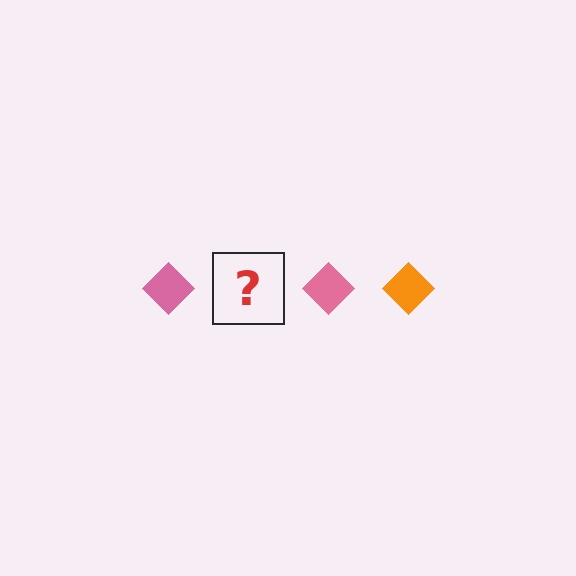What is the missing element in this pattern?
The missing element is an orange diamond.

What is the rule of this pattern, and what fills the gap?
The rule is that the pattern cycles through pink, orange diamonds. The gap should be filled with an orange diamond.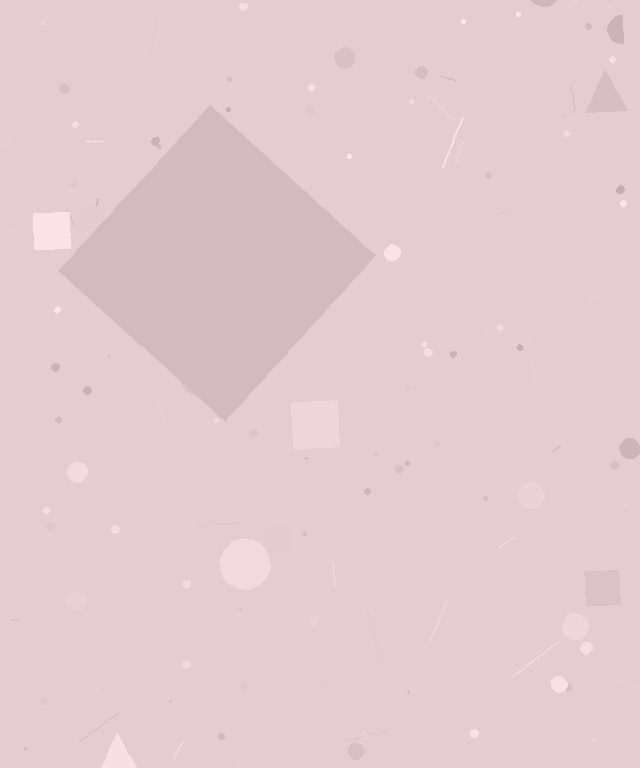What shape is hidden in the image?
A diamond is hidden in the image.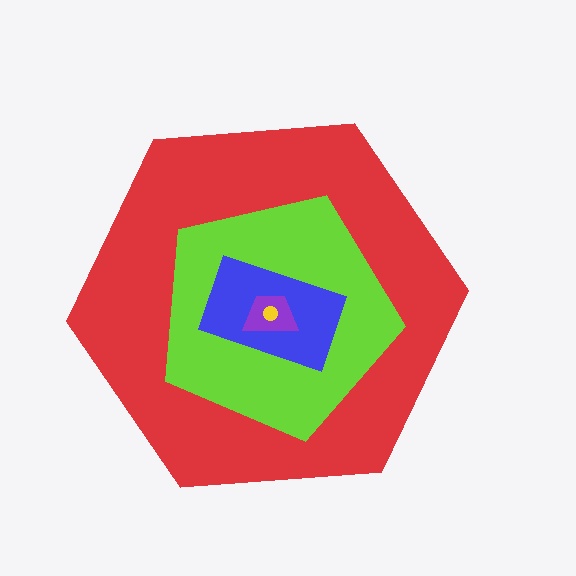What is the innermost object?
The yellow circle.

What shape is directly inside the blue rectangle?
The purple trapezoid.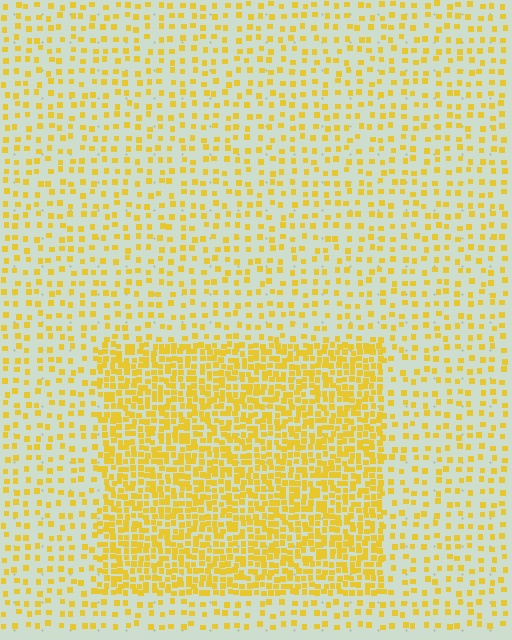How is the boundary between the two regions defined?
The boundary is defined by a change in element density (approximately 2.6x ratio). All elements are the same color, size, and shape.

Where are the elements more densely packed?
The elements are more densely packed inside the rectangle boundary.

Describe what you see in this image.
The image contains small yellow elements arranged at two different densities. A rectangle-shaped region is visible where the elements are more densely packed than the surrounding area.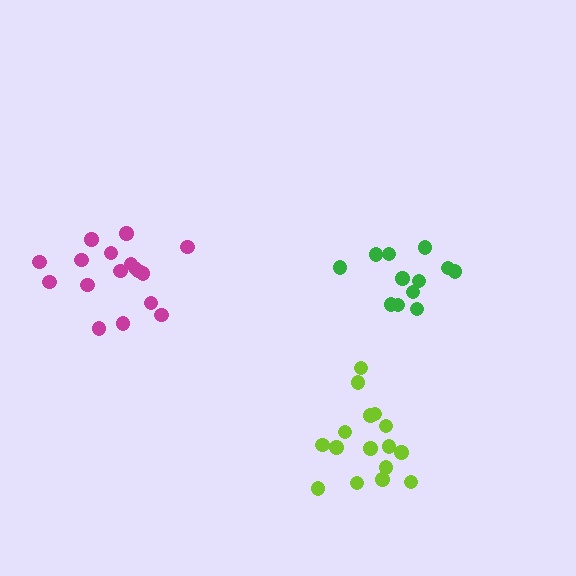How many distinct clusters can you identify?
There are 3 distinct clusters.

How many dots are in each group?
Group 1: 16 dots, Group 2: 17 dots, Group 3: 12 dots (45 total).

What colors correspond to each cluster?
The clusters are colored: lime, magenta, green.